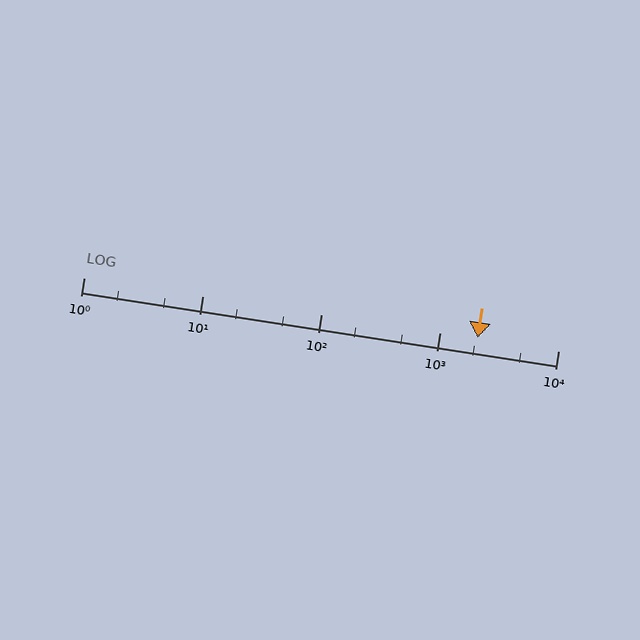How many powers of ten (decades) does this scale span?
The scale spans 4 decades, from 1 to 10000.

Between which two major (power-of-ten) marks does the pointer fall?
The pointer is between 1000 and 10000.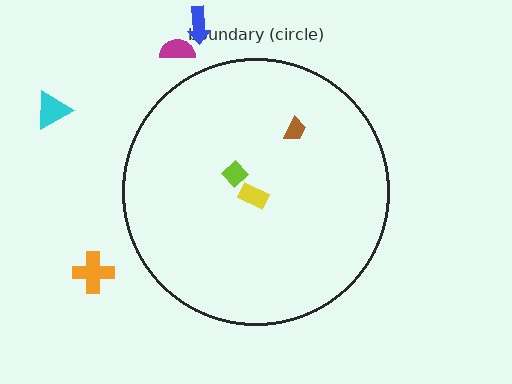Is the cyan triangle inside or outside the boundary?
Outside.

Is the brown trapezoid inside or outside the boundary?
Inside.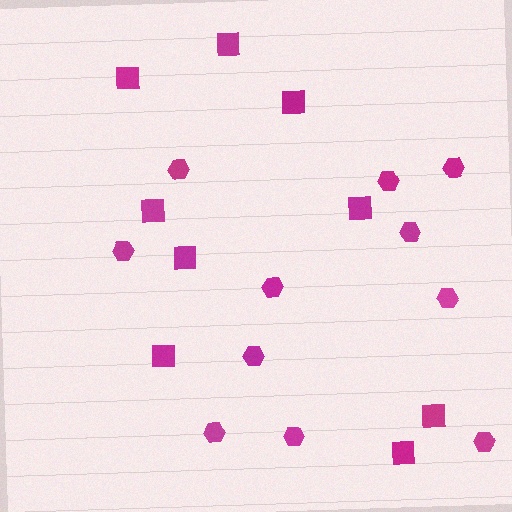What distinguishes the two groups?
There are 2 groups: one group of squares (9) and one group of hexagons (11).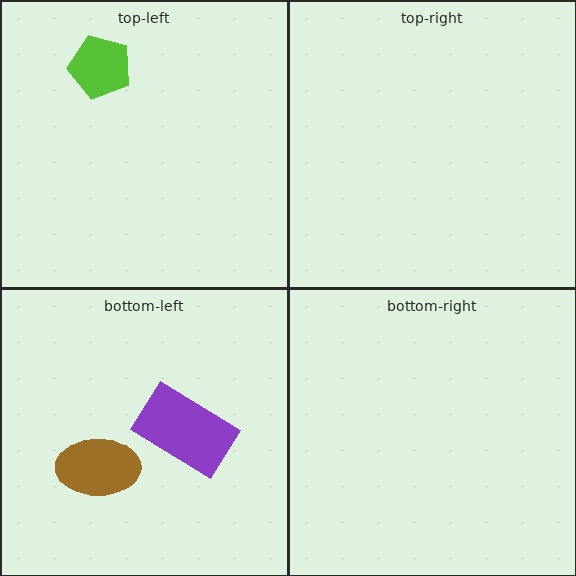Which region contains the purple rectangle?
The bottom-left region.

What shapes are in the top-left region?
The lime pentagon.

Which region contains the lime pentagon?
The top-left region.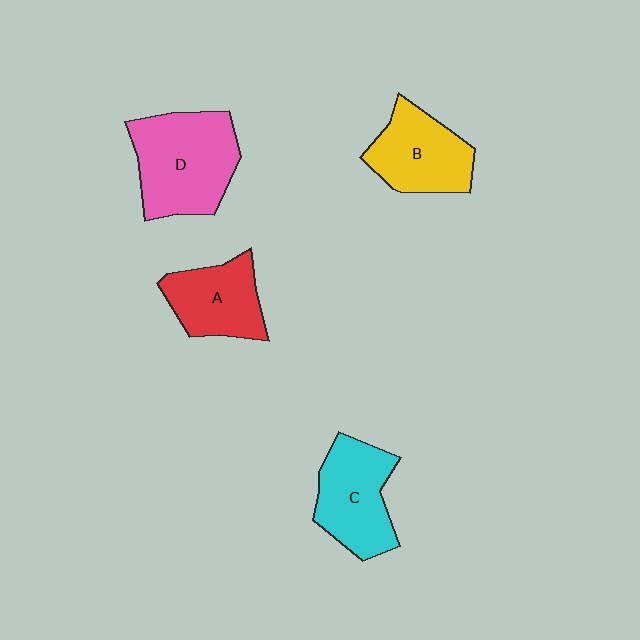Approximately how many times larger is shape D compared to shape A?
Approximately 1.5 times.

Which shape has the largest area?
Shape D (pink).